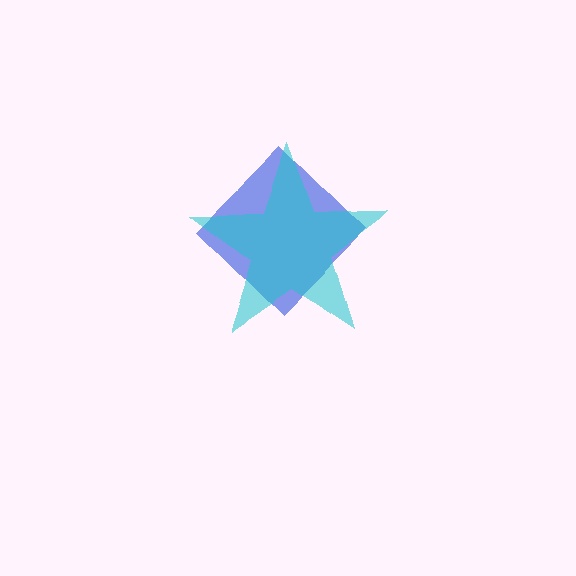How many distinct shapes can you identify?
There are 2 distinct shapes: a blue diamond, a cyan star.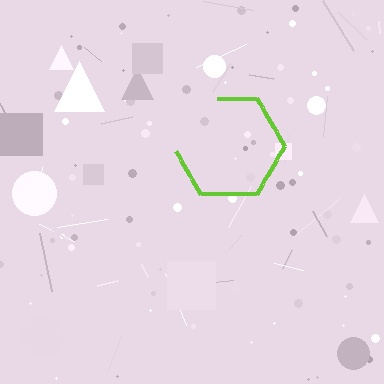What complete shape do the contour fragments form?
The contour fragments form a hexagon.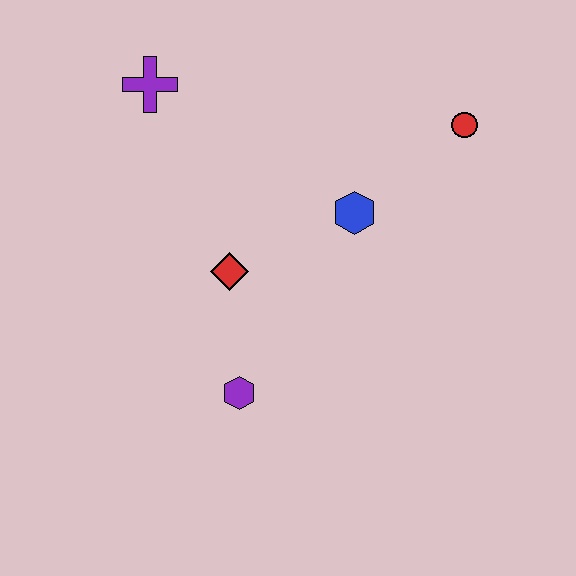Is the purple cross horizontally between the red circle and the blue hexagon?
No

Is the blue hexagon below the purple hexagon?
No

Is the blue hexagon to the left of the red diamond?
No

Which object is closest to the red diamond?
The purple hexagon is closest to the red diamond.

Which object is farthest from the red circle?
The purple hexagon is farthest from the red circle.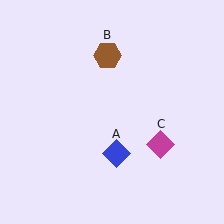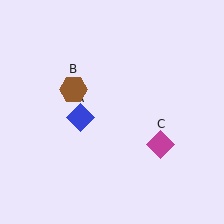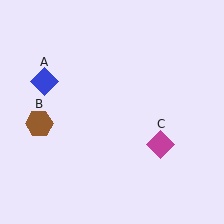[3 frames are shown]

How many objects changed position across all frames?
2 objects changed position: blue diamond (object A), brown hexagon (object B).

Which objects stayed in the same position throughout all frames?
Magenta diamond (object C) remained stationary.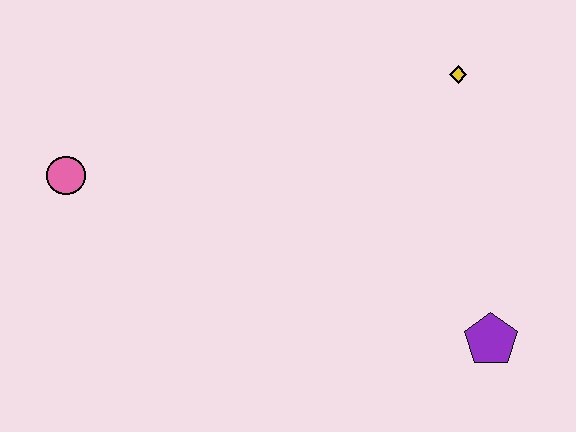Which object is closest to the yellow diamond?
The purple pentagon is closest to the yellow diamond.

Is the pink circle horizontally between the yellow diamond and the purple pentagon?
No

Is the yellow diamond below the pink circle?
No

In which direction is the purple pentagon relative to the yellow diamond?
The purple pentagon is below the yellow diamond.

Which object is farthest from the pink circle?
The purple pentagon is farthest from the pink circle.